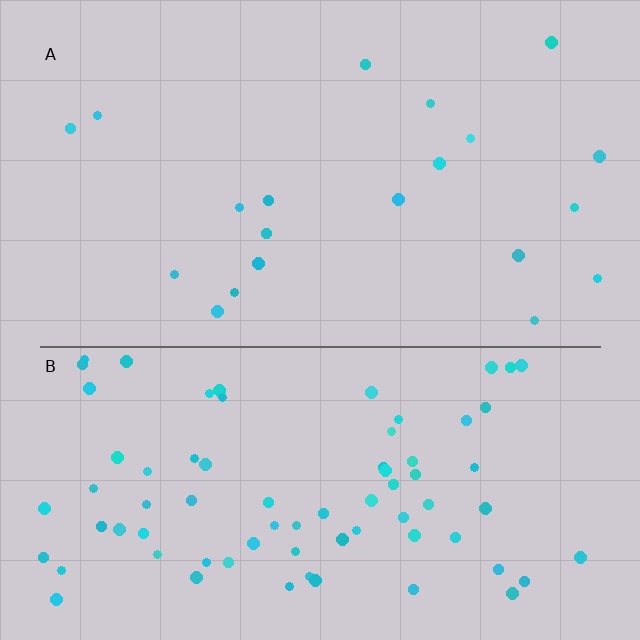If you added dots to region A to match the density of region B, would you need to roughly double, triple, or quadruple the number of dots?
Approximately quadruple.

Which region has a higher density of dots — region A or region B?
B (the bottom).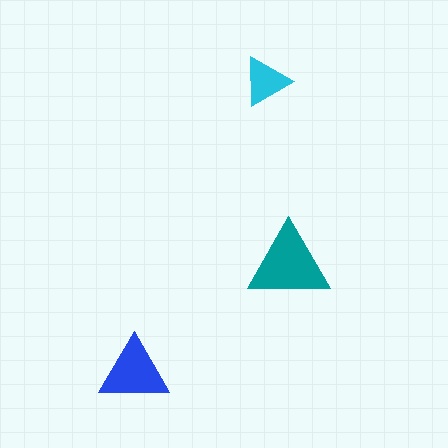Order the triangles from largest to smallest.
the teal one, the blue one, the cyan one.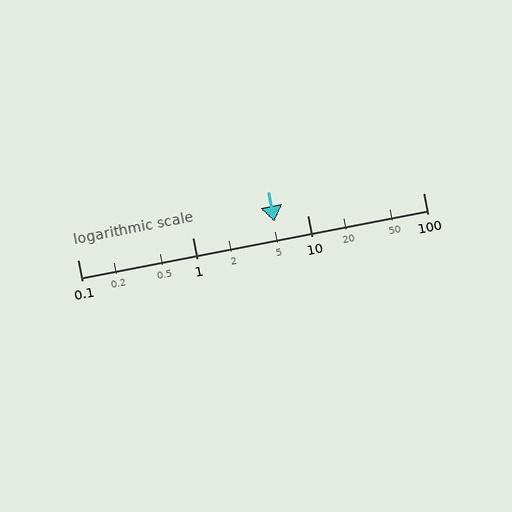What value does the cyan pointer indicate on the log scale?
The pointer indicates approximately 5.1.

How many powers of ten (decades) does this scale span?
The scale spans 3 decades, from 0.1 to 100.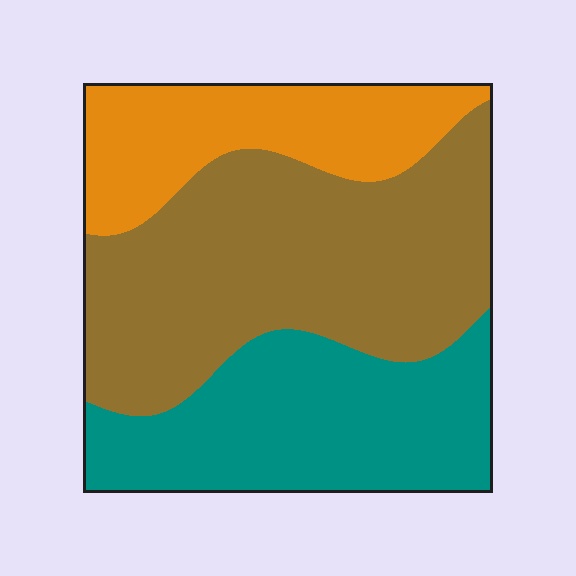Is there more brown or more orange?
Brown.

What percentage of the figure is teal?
Teal covers roughly 30% of the figure.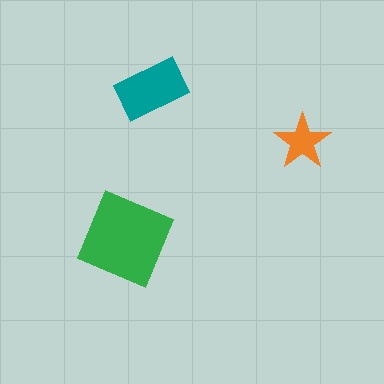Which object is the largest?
The green diamond.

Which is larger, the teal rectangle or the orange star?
The teal rectangle.